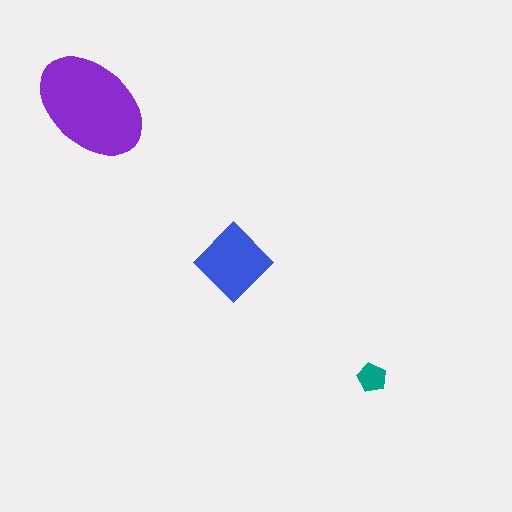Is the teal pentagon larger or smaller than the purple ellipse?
Smaller.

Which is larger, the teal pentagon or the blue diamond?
The blue diamond.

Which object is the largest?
The purple ellipse.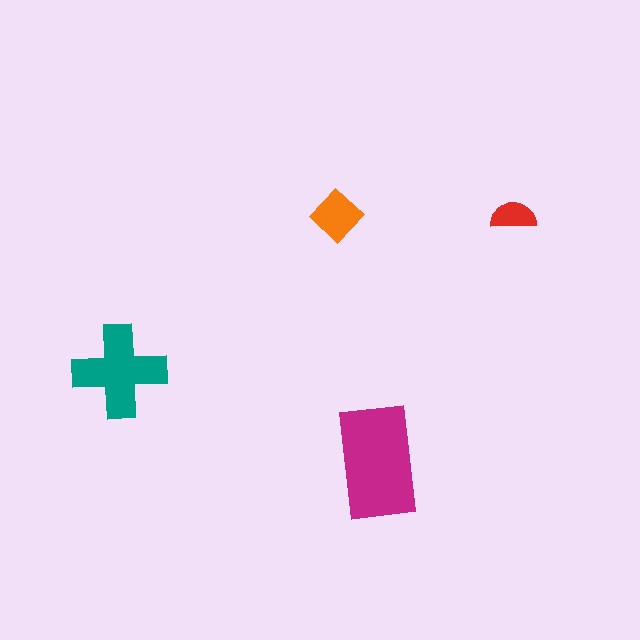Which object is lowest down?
The magenta rectangle is bottommost.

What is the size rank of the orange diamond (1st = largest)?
3rd.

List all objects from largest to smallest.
The magenta rectangle, the teal cross, the orange diamond, the red semicircle.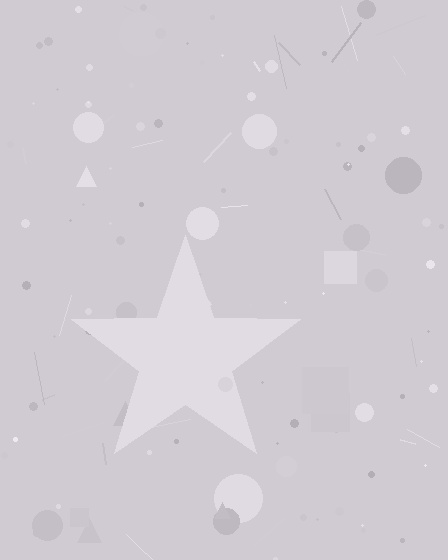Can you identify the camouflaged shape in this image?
The camouflaged shape is a star.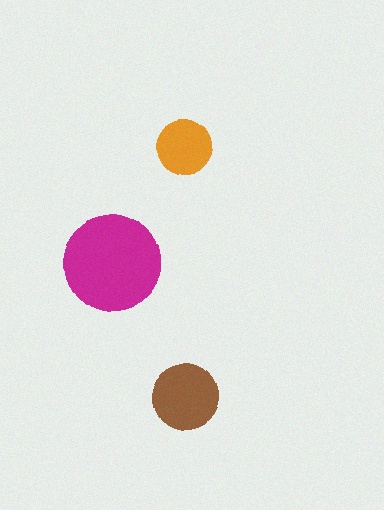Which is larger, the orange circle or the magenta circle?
The magenta one.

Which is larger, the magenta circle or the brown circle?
The magenta one.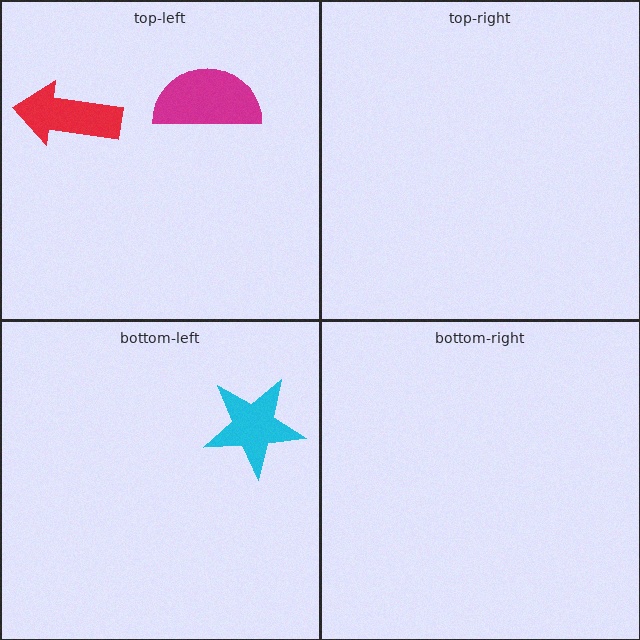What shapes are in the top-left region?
The magenta semicircle, the red arrow.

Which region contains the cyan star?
The bottom-left region.